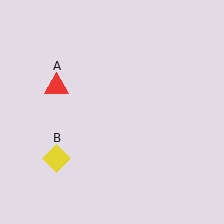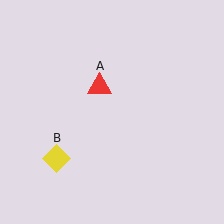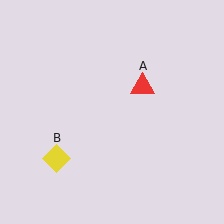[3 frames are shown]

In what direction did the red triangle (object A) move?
The red triangle (object A) moved right.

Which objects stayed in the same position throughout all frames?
Yellow diamond (object B) remained stationary.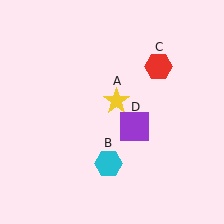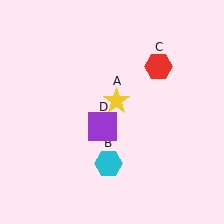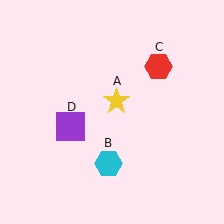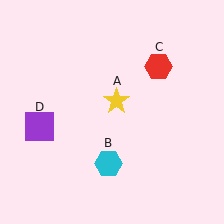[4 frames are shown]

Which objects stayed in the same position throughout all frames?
Yellow star (object A) and cyan hexagon (object B) and red hexagon (object C) remained stationary.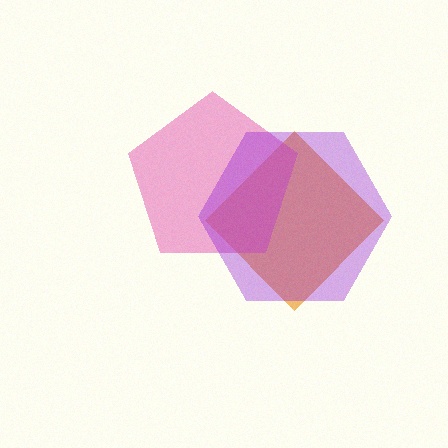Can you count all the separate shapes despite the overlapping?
Yes, there are 3 separate shapes.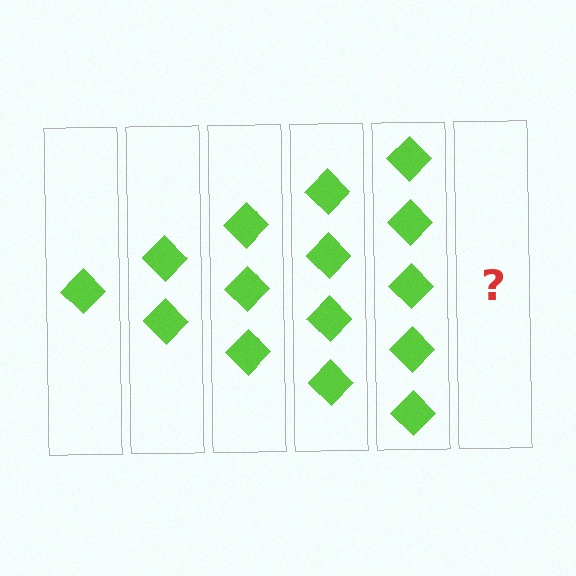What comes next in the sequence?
The next element should be 6 diamonds.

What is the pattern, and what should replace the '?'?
The pattern is that each step adds one more diamond. The '?' should be 6 diamonds.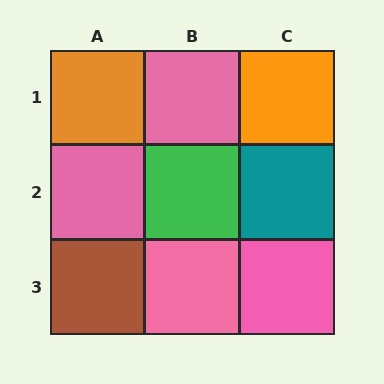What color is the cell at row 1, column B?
Pink.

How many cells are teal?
1 cell is teal.